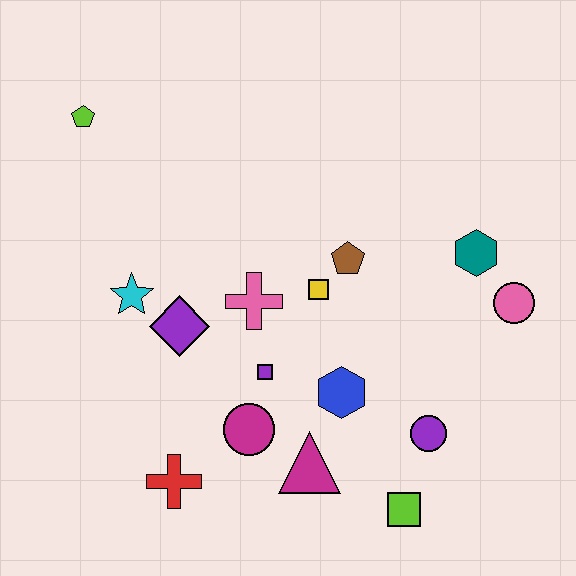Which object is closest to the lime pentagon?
The cyan star is closest to the lime pentagon.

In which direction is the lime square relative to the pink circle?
The lime square is below the pink circle.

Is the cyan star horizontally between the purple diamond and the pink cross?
No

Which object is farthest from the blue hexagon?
The lime pentagon is farthest from the blue hexagon.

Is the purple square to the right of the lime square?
No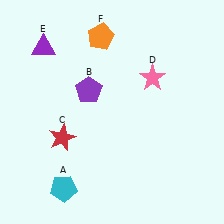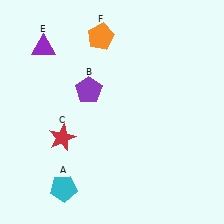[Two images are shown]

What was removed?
The pink star (D) was removed in Image 2.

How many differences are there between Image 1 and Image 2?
There is 1 difference between the two images.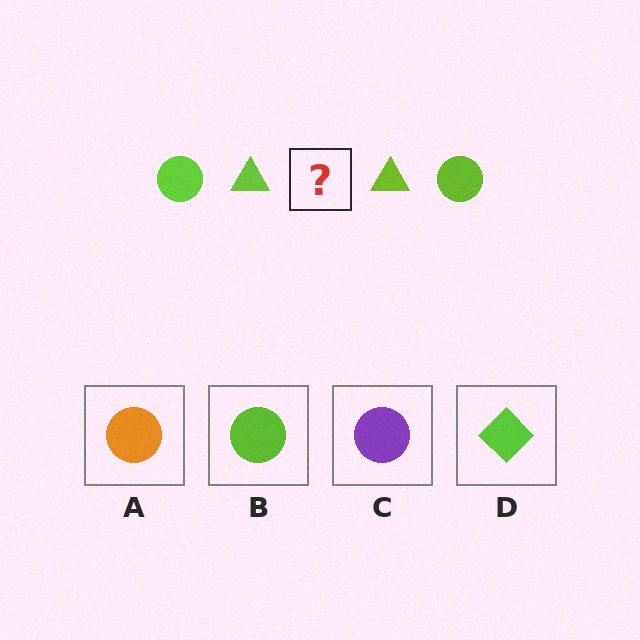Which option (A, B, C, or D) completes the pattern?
B.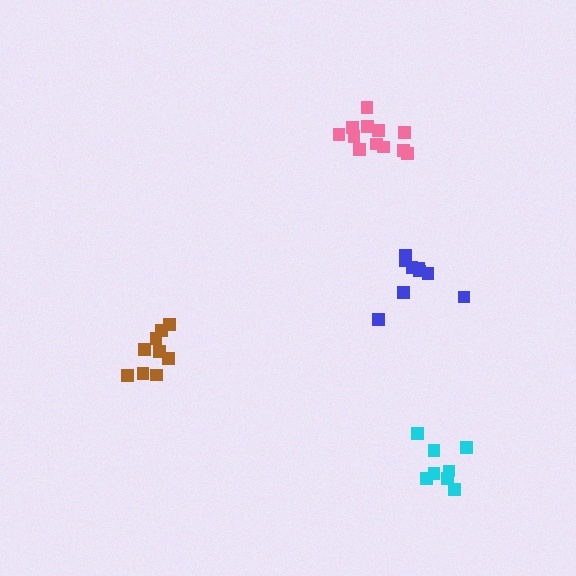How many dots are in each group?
Group 1: 9 dots, Group 2: 9 dots, Group 3: 12 dots, Group 4: 8 dots (38 total).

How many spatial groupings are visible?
There are 4 spatial groupings.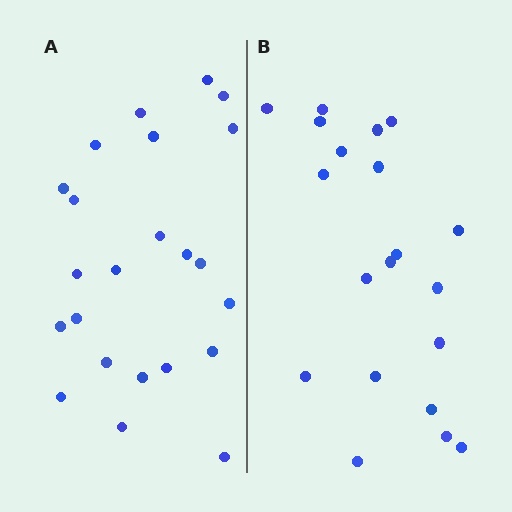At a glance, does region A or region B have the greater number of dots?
Region A (the left region) has more dots.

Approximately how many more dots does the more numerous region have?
Region A has just a few more — roughly 2 or 3 more dots than region B.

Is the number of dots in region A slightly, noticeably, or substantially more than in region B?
Region A has only slightly more — the two regions are fairly close. The ratio is roughly 1.1 to 1.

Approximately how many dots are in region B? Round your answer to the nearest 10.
About 20 dots.